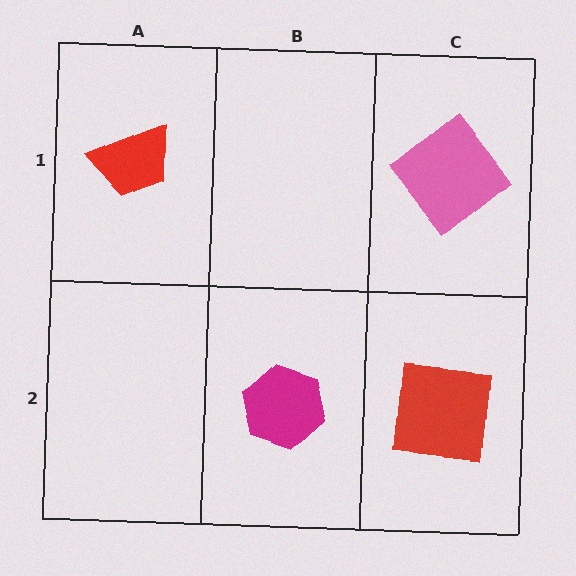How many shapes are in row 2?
2 shapes.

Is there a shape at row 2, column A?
No, that cell is empty.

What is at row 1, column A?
A red trapezoid.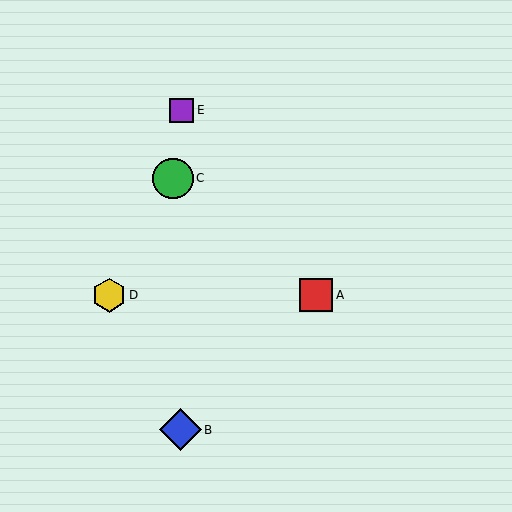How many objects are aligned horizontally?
2 objects (A, D) are aligned horizontally.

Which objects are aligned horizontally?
Objects A, D are aligned horizontally.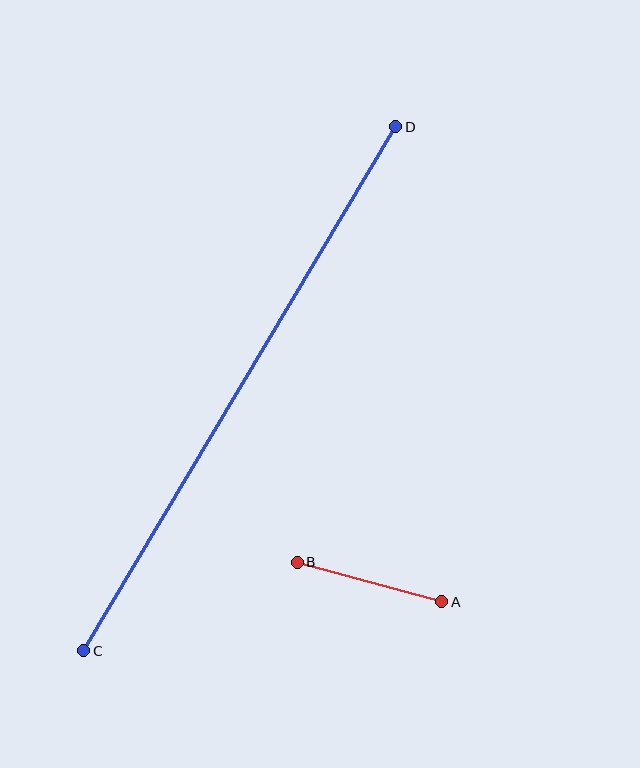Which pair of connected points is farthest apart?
Points C and D are farthest apart.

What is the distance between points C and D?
The distance is approximately 610 pixels.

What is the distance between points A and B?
The distance is approximately 149 pixels.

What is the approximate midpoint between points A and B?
The midpoint is at approximately (369, 582) pixels.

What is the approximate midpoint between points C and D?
The midpoint is at approximately (240, 389) pixels.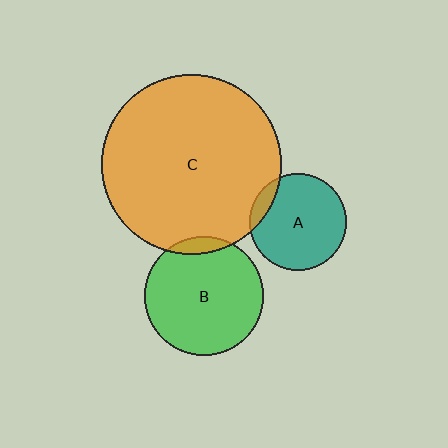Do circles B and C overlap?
Yes.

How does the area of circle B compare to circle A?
Approximately 1.5 times.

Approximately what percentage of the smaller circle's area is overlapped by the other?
Approximately 5%.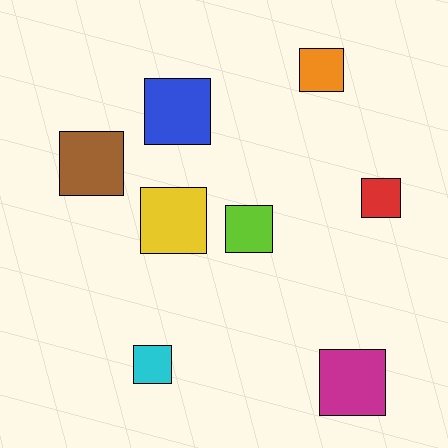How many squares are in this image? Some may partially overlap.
There are 8 squares.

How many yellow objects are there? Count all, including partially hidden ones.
There is 1 yellow object.